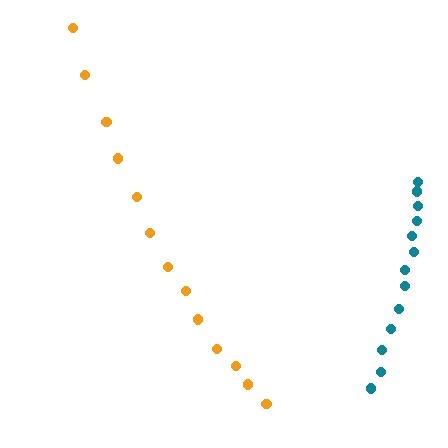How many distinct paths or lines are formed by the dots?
There are 2 distinct paths.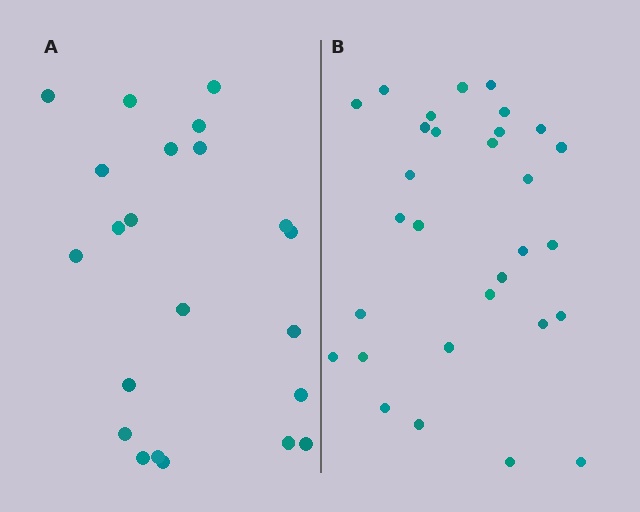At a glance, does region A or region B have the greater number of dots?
Region B (the right region) has more dots.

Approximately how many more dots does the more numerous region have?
Region B has roughly 8 or so more dots than region A.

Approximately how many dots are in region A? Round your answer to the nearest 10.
About 20 dots. (The exact count is 22, which rounds to 20.)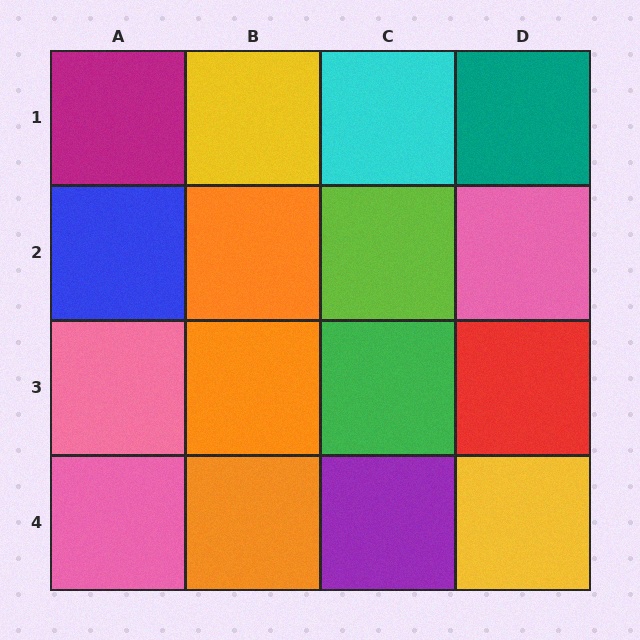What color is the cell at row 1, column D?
Teal.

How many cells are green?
1 cell is green.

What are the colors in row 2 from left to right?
Blue, orange, lime, pink.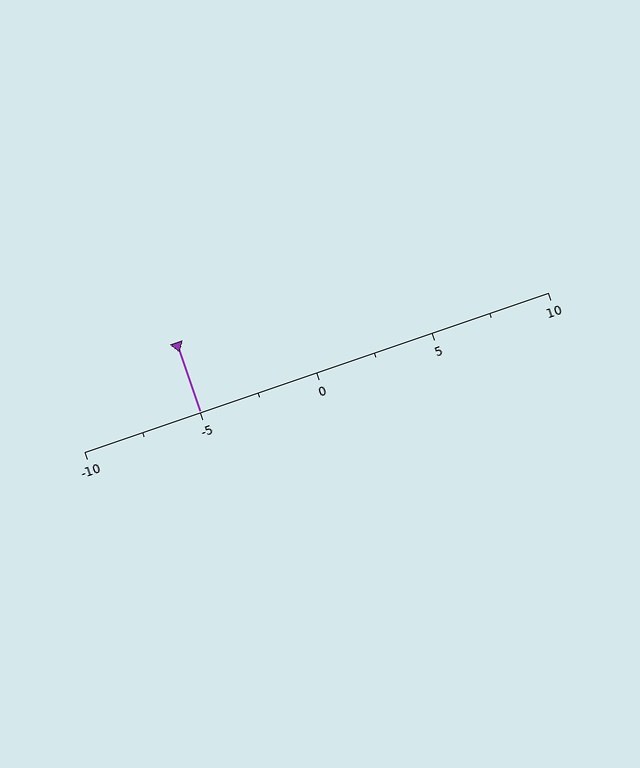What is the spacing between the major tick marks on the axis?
The major ticks are spaced 5 apart.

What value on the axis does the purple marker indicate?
The marker indicates approximately -5.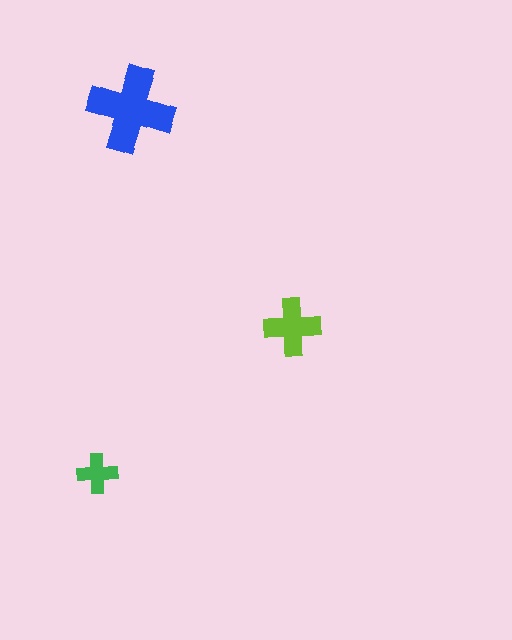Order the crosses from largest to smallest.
the blue one, the lime one, the green one.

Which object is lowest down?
The green cross is bottommost.